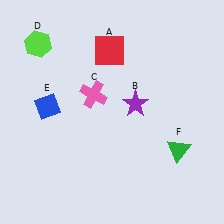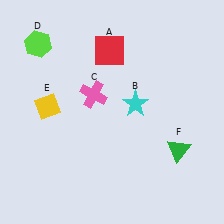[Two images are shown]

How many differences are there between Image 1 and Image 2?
There are 2 differences between the two images.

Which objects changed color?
B changed from purple to cyan. E changed from blue to yellow.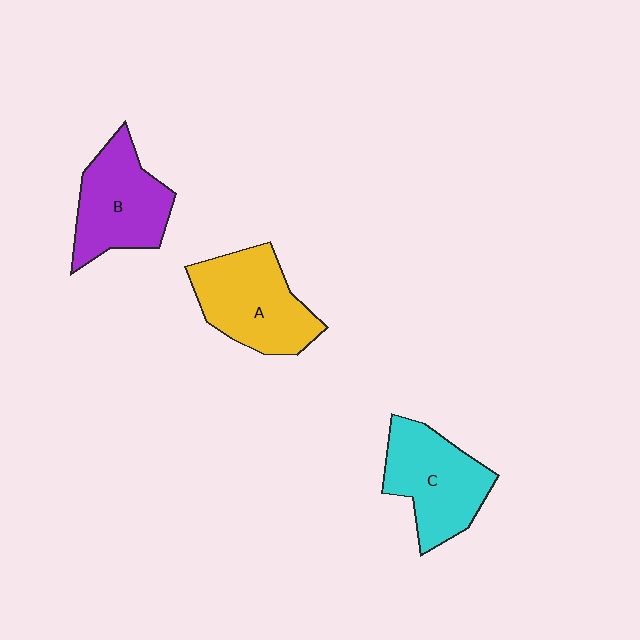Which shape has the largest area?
Shape A (yellow).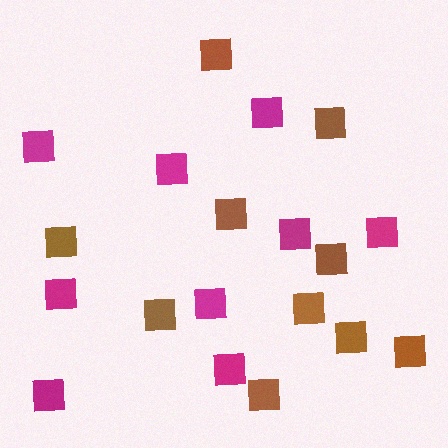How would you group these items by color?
There are 2 groups: one group of magenta squares (9) and one group of brown squares (10).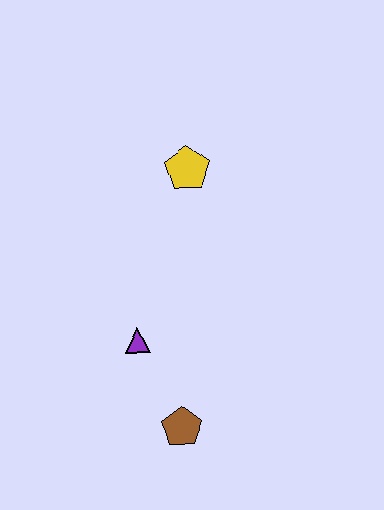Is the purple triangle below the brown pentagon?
No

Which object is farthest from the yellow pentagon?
The brown pentagon is farthest from the yellow pentagon.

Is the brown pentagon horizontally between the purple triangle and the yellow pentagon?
Yes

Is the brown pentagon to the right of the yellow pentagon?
No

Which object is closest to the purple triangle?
The brown pentagon is closest to the purple triangle.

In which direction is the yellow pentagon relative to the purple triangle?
The yellow pentagon is above the purple triangle.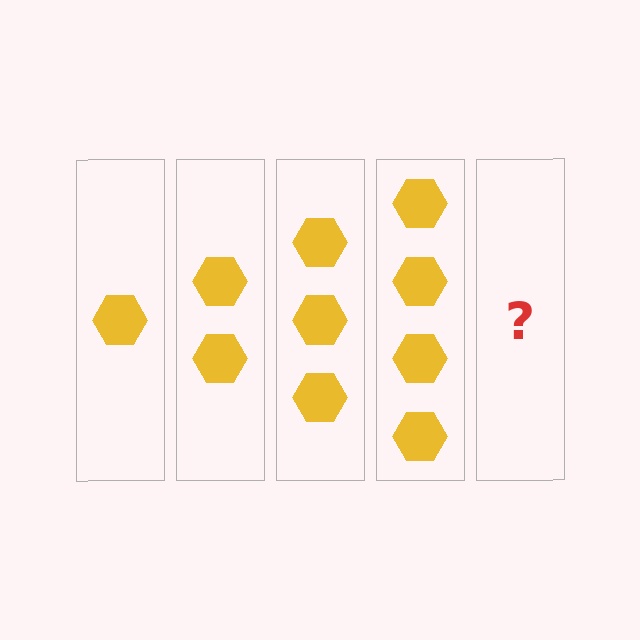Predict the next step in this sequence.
The next step is 5 hexagons.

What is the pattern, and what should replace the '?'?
The pattern is that each step adds one more hexagon. The '?' should be 5 hexagons.